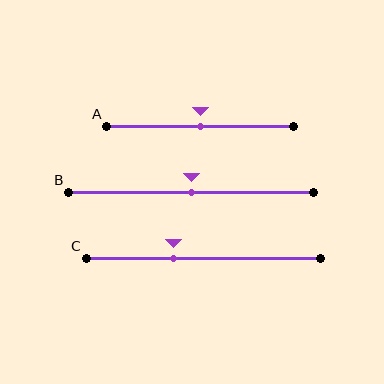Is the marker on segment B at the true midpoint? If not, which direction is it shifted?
Yes, the marker on segment B is at the true midpoint.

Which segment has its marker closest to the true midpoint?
Segment A has its marker closest to the true midpoint.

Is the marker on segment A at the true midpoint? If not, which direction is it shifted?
Yes, the marker on segment A is at the true midpoint.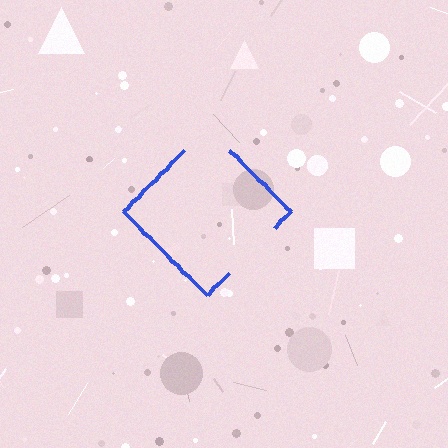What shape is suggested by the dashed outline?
The dashed outline suggests a diamond.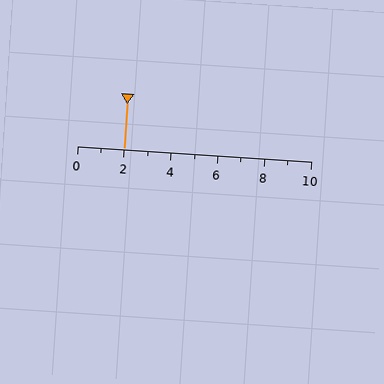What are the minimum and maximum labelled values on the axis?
The axis runs from 0 to 10.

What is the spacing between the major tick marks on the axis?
The major ticks are spaced 2 apart.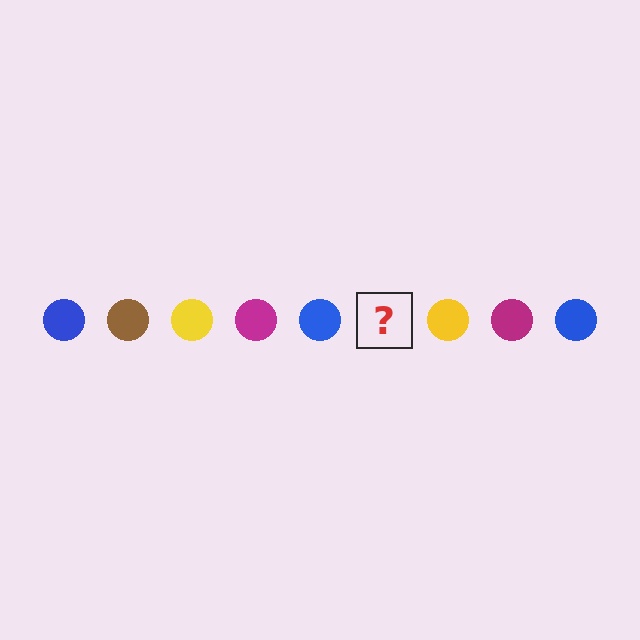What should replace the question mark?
The question mark should be replaced with a brown circle.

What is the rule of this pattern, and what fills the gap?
The rule is that the pattern cycles through blue, brown, yellow, magenta circles. The gap should be filled with a brown circle.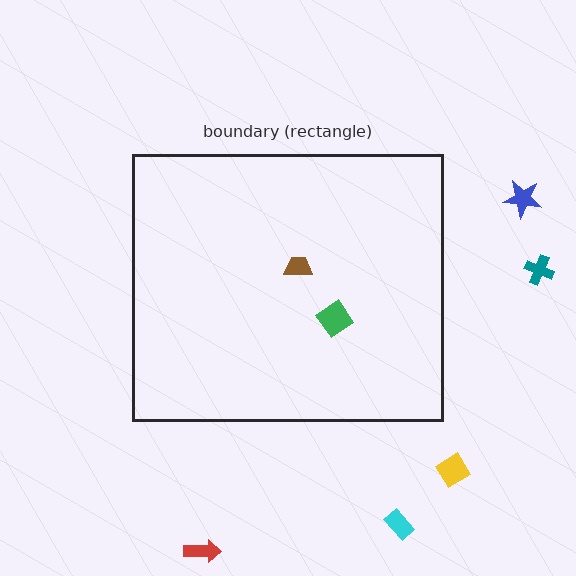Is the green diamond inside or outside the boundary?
Inside.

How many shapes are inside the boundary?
2 inside, 5 outside.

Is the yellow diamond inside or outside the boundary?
Outside.